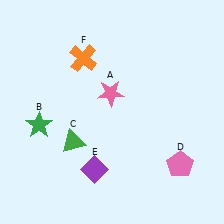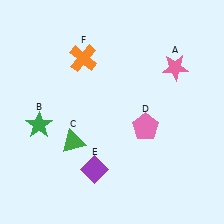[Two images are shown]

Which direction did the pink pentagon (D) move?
The pink pentagon (D) moved up.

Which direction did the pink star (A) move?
The pink star (A) moved right.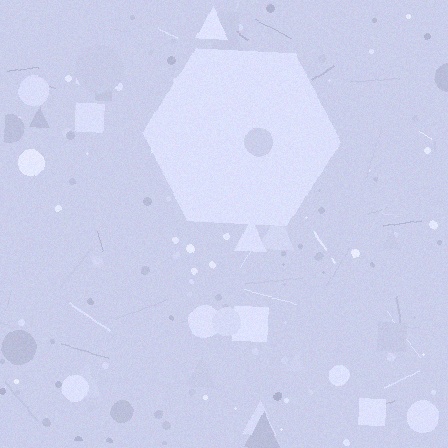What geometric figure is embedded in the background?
A hexagon is embedded in the background.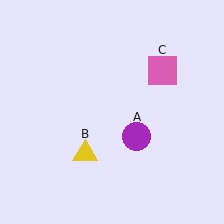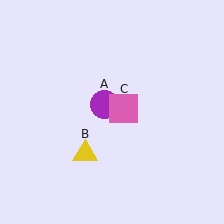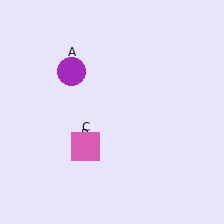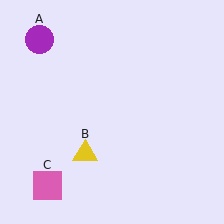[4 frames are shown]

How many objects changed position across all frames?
2 objects changed position: purple circle (object A), pink square (object C).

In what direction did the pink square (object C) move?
The pink square (object C) moved down and to the left.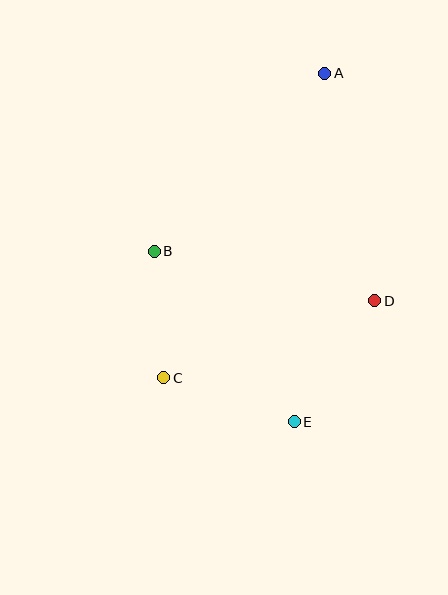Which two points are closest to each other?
Points B and C are closest to each other.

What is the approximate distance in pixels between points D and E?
The distance between D and E is approximately 145 pixels.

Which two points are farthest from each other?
Points A and E are farthest from each other.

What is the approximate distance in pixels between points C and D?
The distance between C and D is approximately 225 pixels.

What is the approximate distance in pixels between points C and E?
The distance between C and E is approximately 138 pixels.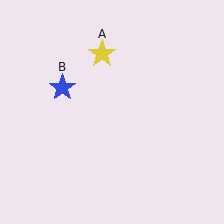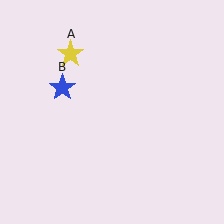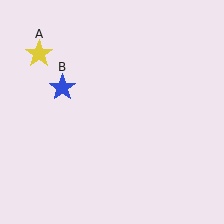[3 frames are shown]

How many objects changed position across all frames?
1 object changed position: yellow star (object A).